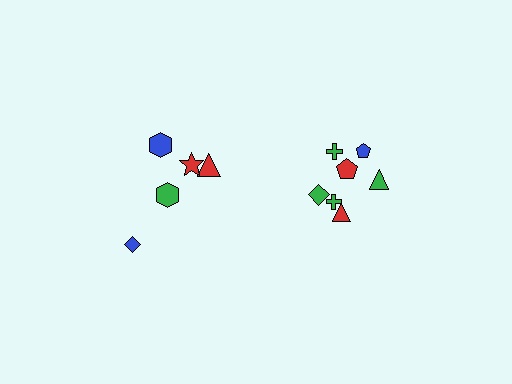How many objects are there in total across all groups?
There are 12 objects.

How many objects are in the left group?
There are 5 objects.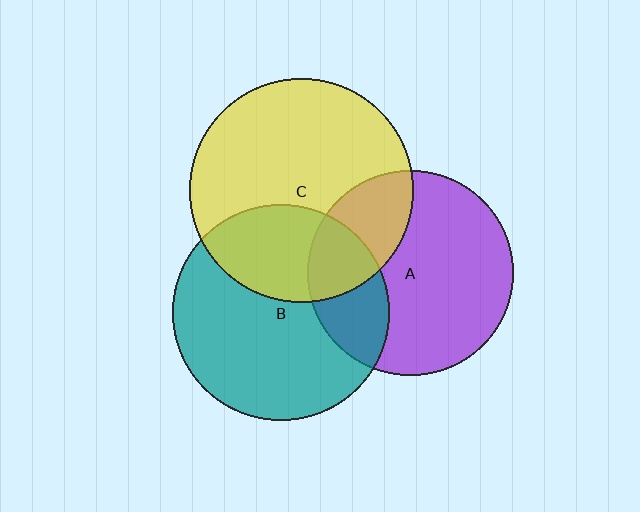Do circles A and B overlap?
Yes.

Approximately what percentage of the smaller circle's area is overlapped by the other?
Approximately 25%.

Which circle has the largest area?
Circle C (yellow).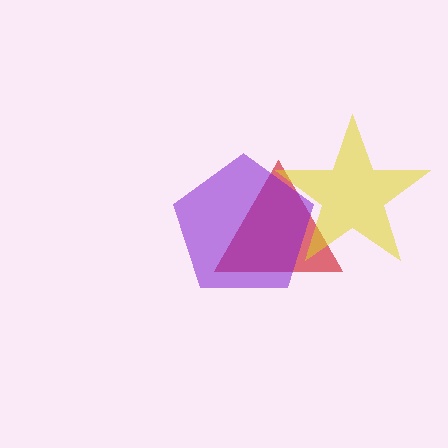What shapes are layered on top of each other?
The layered shapes are: a red triangle, a purple pentagon, a yellow star.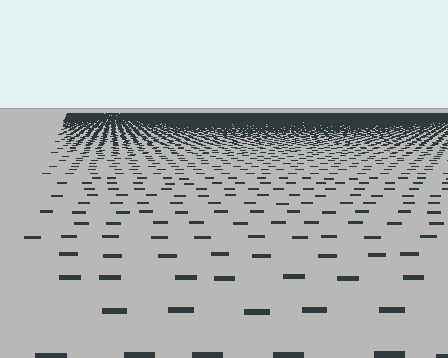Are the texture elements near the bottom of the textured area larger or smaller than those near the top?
Larger. Near the bottom, elements are closer to the viewer and appear at a bigger on-screen size.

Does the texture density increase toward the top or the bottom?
Density increases toward the top.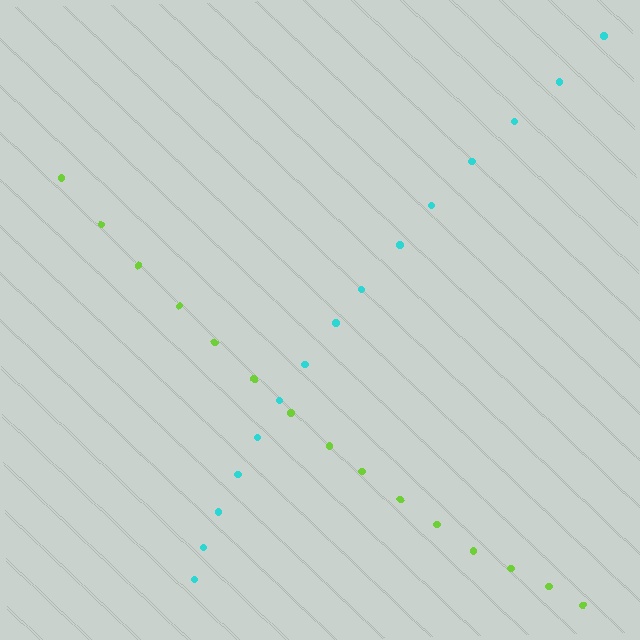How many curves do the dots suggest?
There are 2 distinct paths.